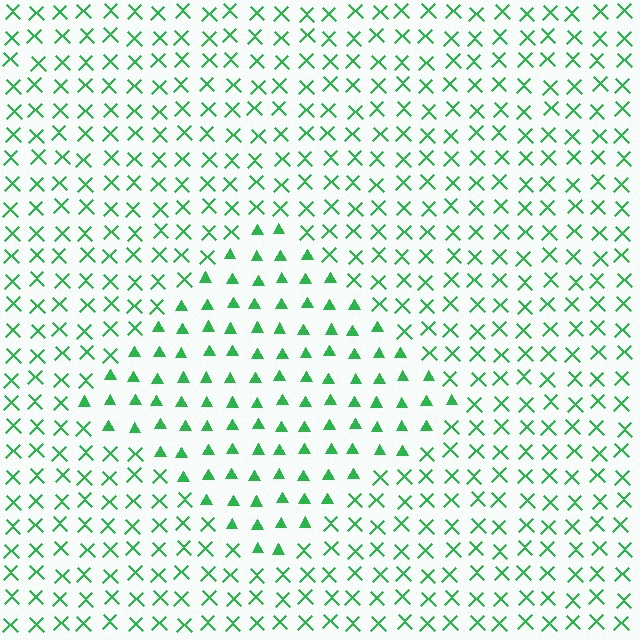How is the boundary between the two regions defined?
The boundary is defined by a change in element shape: triangles inside vs. X marks outside. All elements share the same color and spacing.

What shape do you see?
I see a diamond.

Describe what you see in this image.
The image is filled with small green elements arranged in a uniform grid. A diamond-shaped region contains triangles, while the surrounding area contains X marks. The boundary is defined purely by the change in element shape.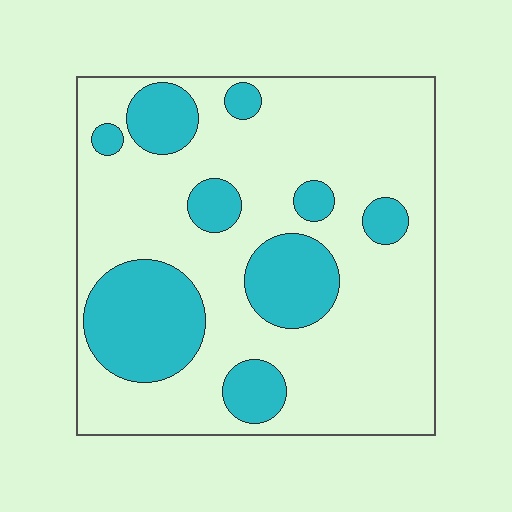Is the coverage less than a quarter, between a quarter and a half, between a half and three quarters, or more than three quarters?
Between a quarter and a half.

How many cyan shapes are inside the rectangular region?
9.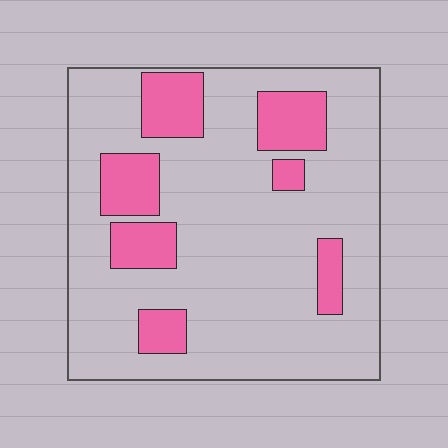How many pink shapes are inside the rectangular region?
7.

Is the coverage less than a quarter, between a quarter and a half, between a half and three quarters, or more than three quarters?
Less than a quarter.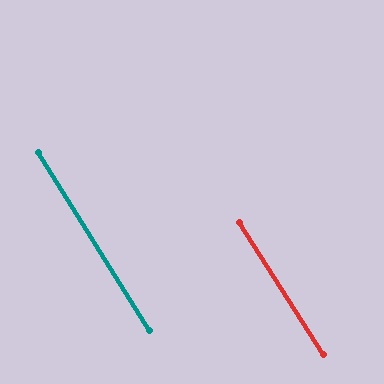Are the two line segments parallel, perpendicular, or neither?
Parallel — their directions differ by only 0.5°.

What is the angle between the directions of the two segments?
Approximately 0 degrees.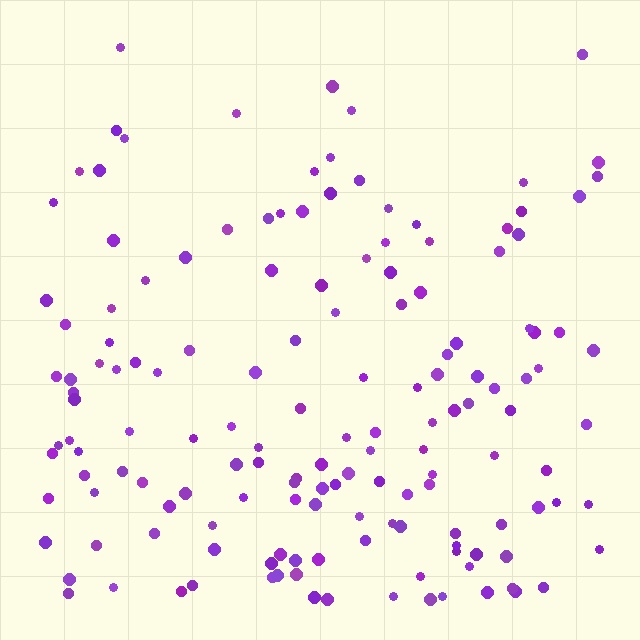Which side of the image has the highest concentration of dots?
The bottom.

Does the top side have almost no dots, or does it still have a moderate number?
Still a moderate number, just noticeably fewer than the bottom.